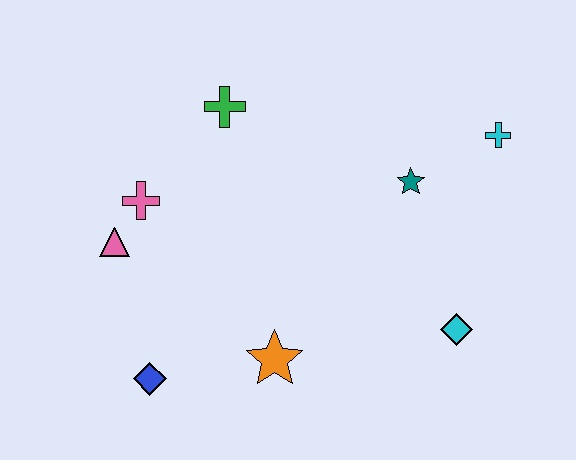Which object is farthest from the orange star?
The cyan cross is farthest from the orange star.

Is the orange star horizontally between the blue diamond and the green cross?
No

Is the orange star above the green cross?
No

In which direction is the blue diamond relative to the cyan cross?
The blue diamond is to the left of the cyan cross.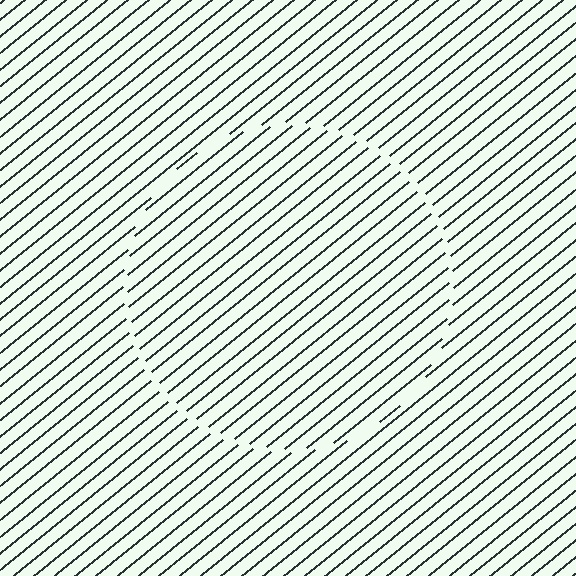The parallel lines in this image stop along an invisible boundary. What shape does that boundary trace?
An illusory circle. The interior of the shape contains the same grating, shifted by half a period — the contour is defined by the phase discontinuity where line-ends from the inner and outer gratings abut.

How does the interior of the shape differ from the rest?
The interior of the shape contains the same grating, shifted by half a period — the contour is defined by the phase discontinuity where line-ends from the inner and outer gratings abut.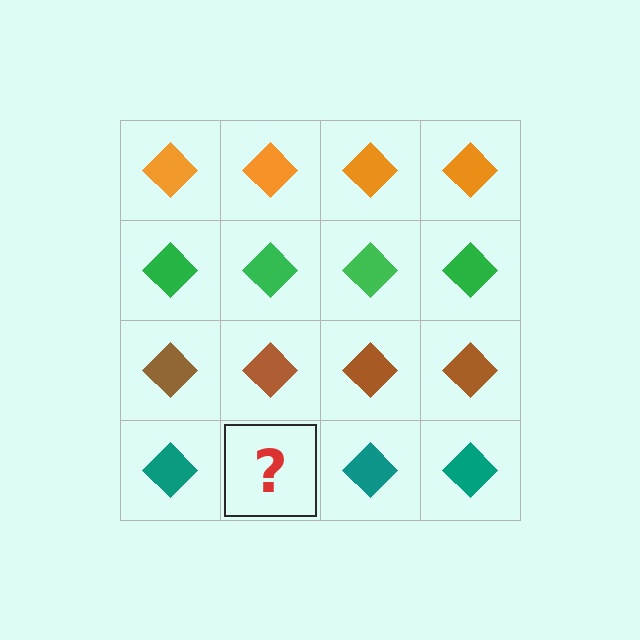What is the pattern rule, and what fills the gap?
The rule is that each row has a consistent color. The gap should be filled with a teal diamond.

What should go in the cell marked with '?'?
The missing cell should contain a teal diamond.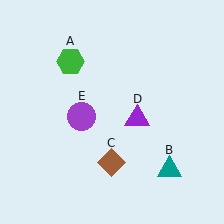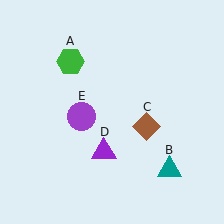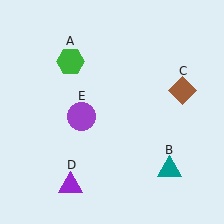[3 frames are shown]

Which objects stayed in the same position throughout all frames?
Green hexagon (object A) and teal triangle (object B) and purple circle (object E) remained stationary.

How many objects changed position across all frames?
2 objects changed position: brown diamond (object C), purple triangle (object D).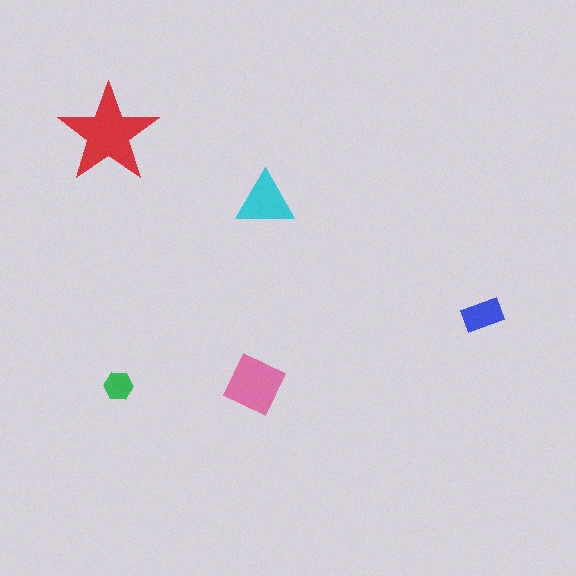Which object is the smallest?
The green hexagon.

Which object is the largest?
The red star.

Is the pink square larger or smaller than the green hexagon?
Larger.